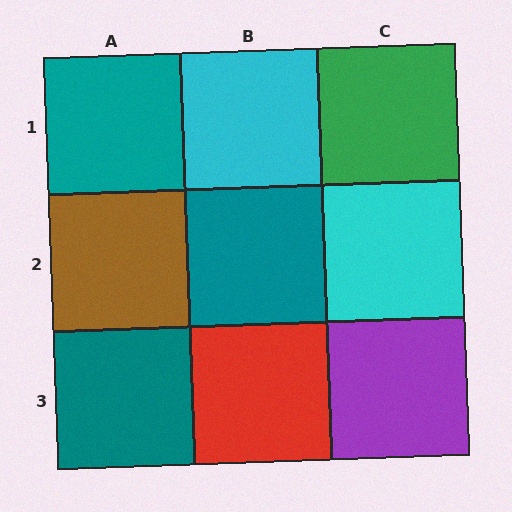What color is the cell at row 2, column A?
Brown.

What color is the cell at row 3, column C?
Purple.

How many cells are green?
1 cell is green.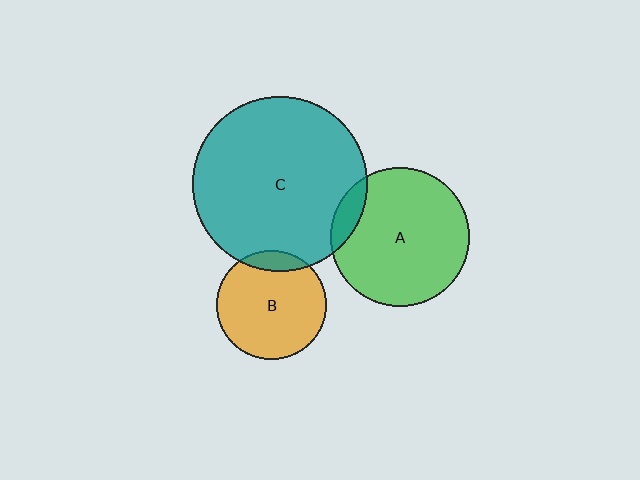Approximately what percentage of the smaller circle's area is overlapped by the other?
Approximately 10%.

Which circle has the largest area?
Circle C (teal).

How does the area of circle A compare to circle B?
Approximately 1.6 times.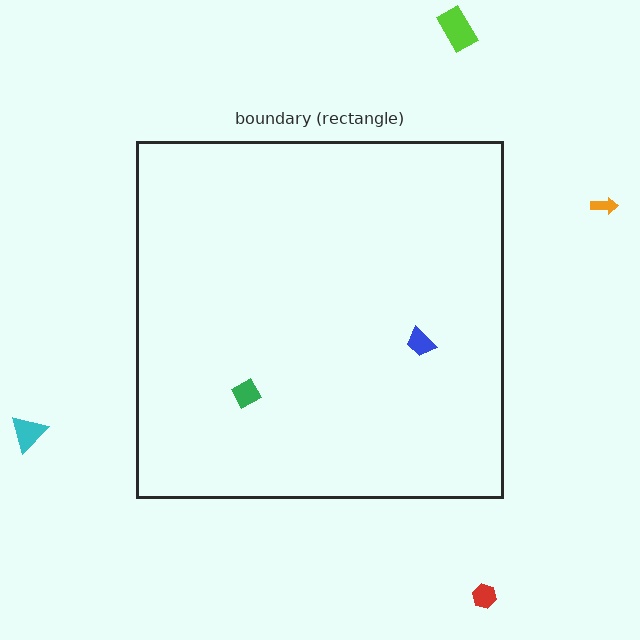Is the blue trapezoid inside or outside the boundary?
Inside.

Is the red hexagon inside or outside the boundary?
Outside.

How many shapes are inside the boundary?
2 inside, 4 outside.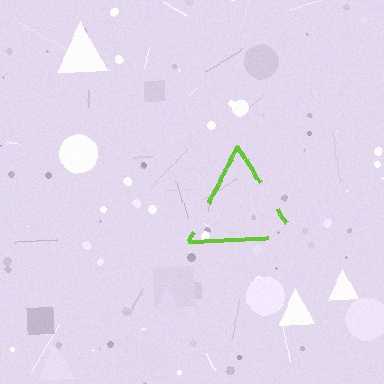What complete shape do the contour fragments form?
The contour fragments form a triangle.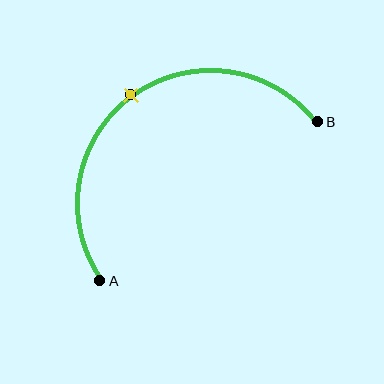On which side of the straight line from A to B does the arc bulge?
The arc bulges above and to the left of the straight line connecting A and B.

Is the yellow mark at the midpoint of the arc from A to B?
Yes. The yellow mark lies on the arc at equal arc-length from both A and B — it is the arc midpoint.